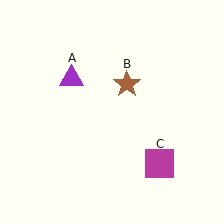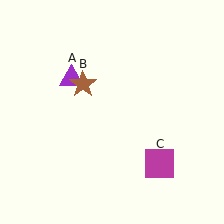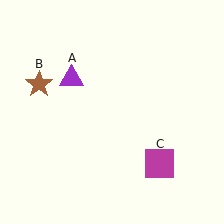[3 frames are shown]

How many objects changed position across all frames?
1 object changed position: brown star (object B).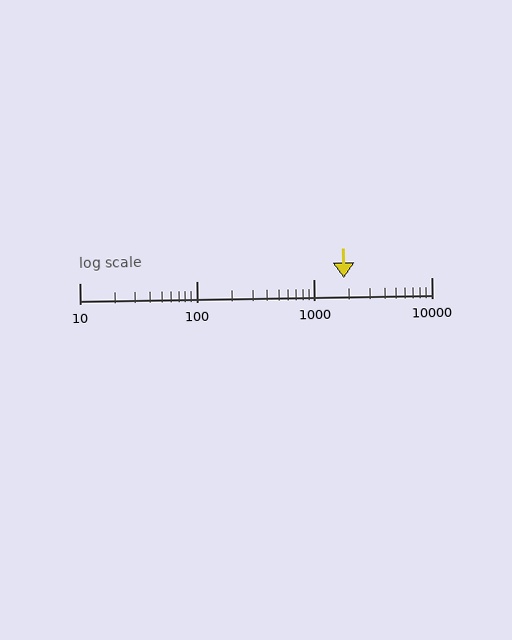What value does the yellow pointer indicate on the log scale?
The pointer indicates approximately 1800.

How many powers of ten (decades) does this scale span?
The scale spans 3 decades, from 10 to 10000.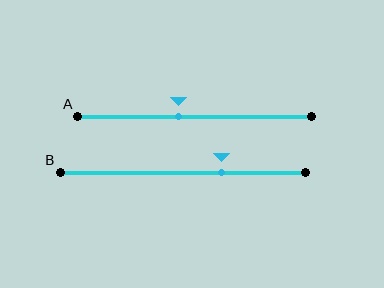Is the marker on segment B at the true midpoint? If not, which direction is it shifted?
No, the marker on segment B is shifted to the right by about 16% of the segment length.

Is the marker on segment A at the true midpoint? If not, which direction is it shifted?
No, the marker on segment A is shifted to the left by about 7% of the segment length.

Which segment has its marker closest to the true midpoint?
Segment A has its marker closest to the true midpoint.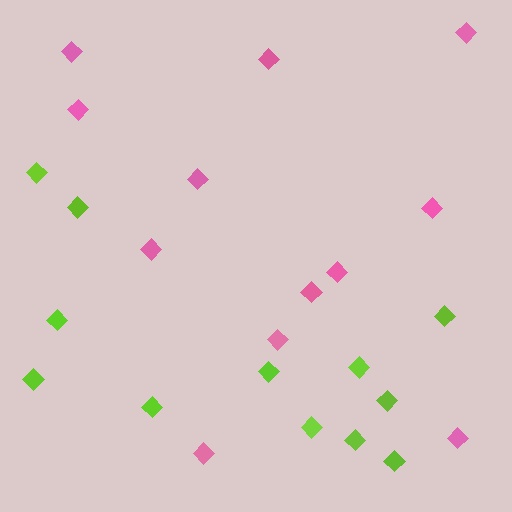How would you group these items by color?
There are 2 groups: one group of lime diamonds (12) and one group of pink diamonds (12).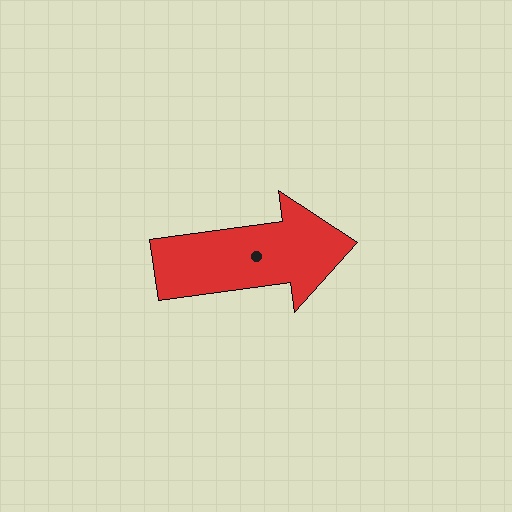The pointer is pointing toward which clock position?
Roughly 3 o'clock.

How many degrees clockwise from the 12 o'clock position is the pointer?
Approximately 82 degrees.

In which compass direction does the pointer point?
East.